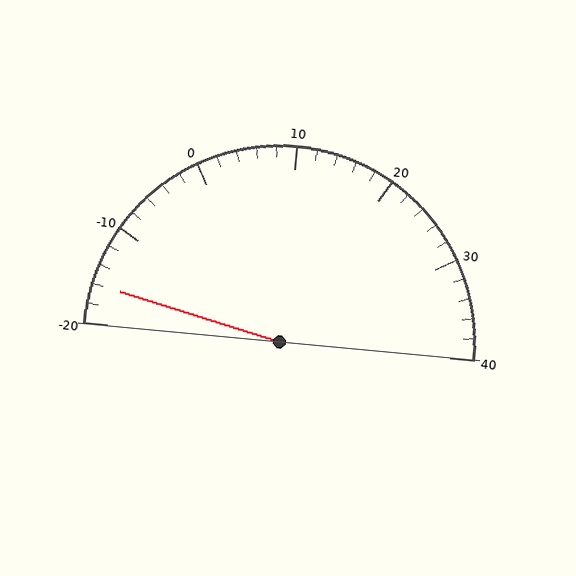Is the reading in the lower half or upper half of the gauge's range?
The reading is in the lower half of the range (-20 to 40).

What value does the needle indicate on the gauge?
The needle indicates approximately -16.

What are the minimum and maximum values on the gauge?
The gauge ranges from -20 to 40.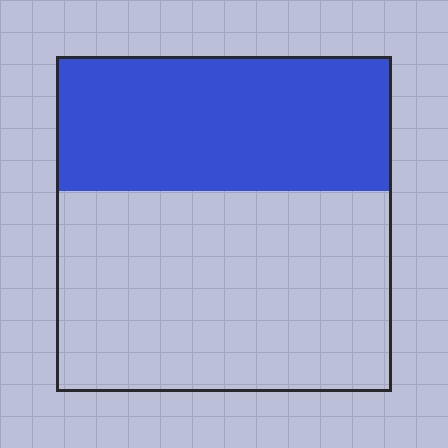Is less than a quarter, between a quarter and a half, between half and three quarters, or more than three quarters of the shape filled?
Between a quarter and a half.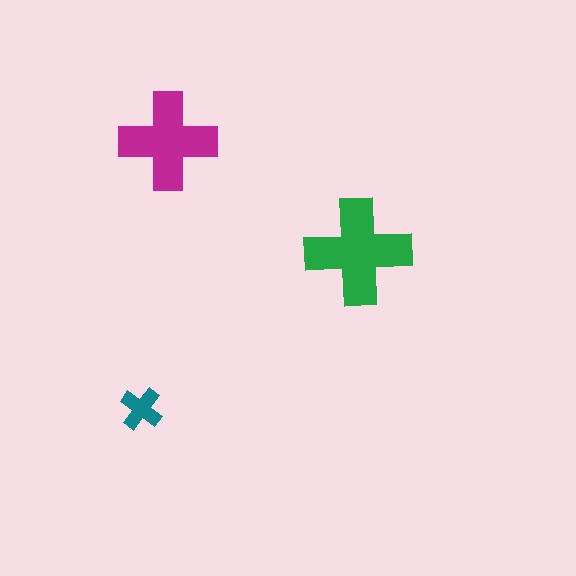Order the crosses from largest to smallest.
the green one, the magenta one, the teal one.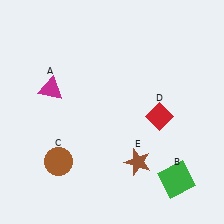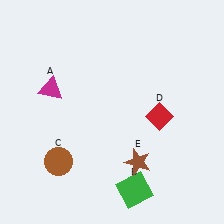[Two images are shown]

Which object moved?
The green square (B) moved left.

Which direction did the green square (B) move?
The green square (B) moved left.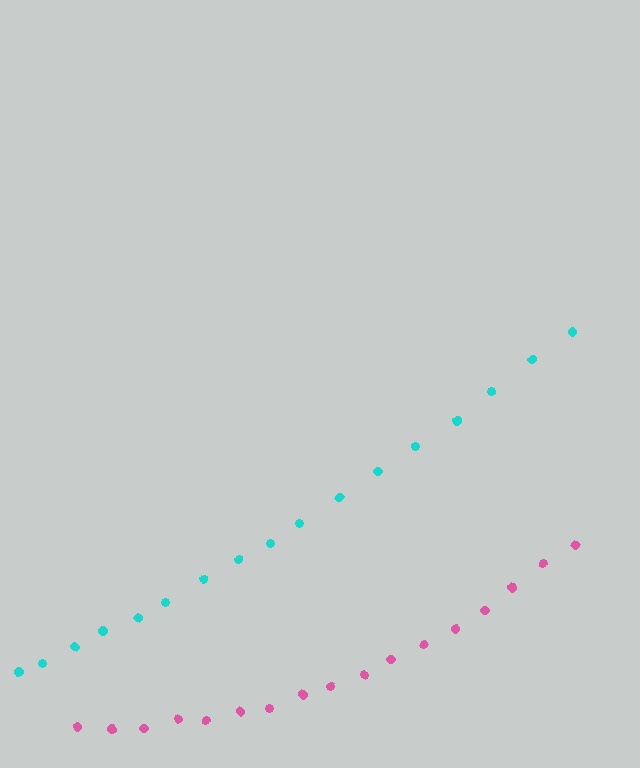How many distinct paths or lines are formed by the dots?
There are 2 distinct paths.